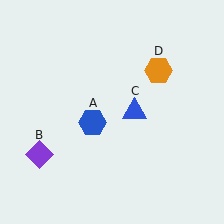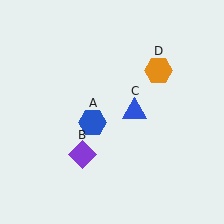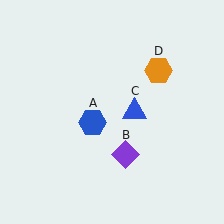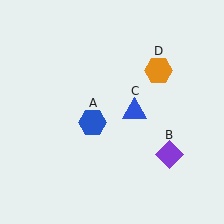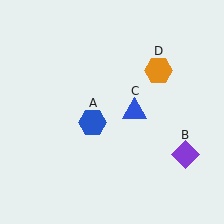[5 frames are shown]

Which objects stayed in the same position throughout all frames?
Blue hexagon (object A) and blue triangle (object C) and orange hexagon (object D) remained stationary.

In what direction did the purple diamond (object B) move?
The purple diamond (object B) moved right.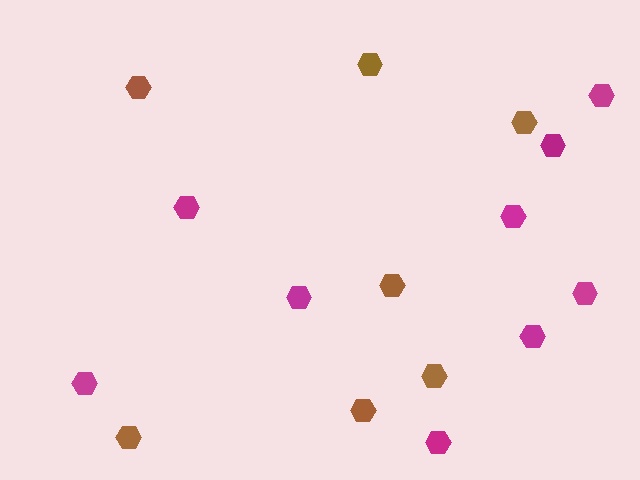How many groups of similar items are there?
There are 2 groups: one group of magenta hexagons (9) and one group of brown hexagons (7).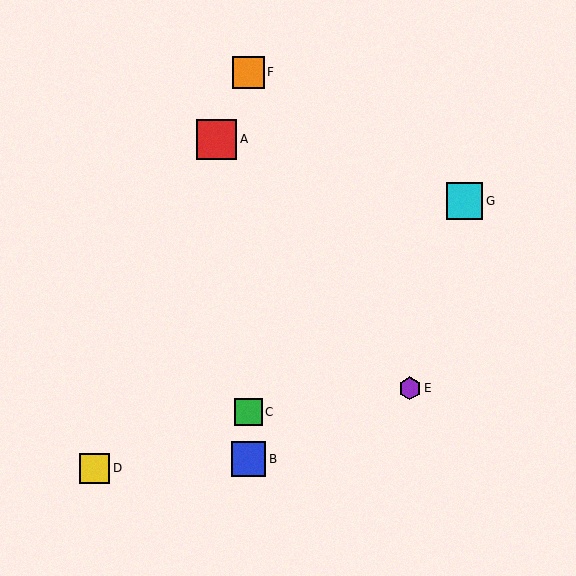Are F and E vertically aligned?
No, F is at x≈249 and E is at x≈410.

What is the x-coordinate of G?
Object G is at x≈465.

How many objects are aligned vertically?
3 objects (B, C, F) are aligned vertically.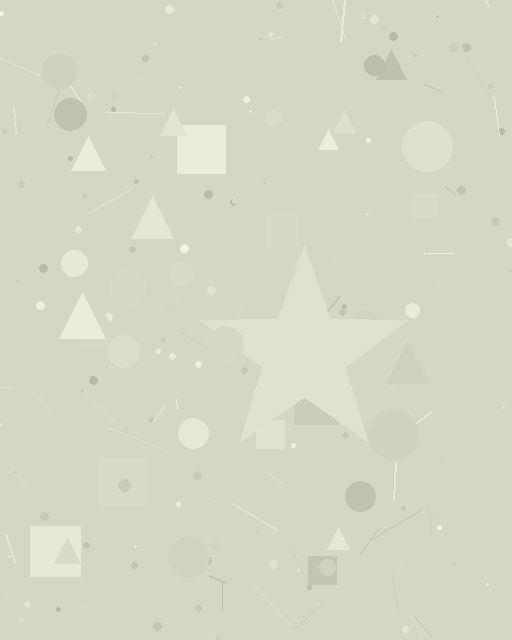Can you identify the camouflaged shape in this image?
The camouflaged shape is a star.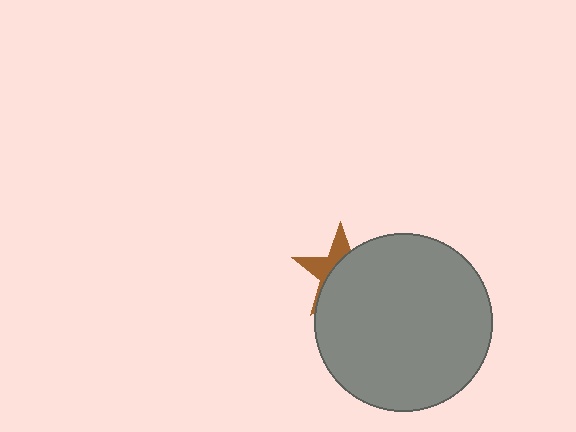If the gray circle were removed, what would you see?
You would see the complete brown star.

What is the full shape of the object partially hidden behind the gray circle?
The partially hidden object is a brown star.